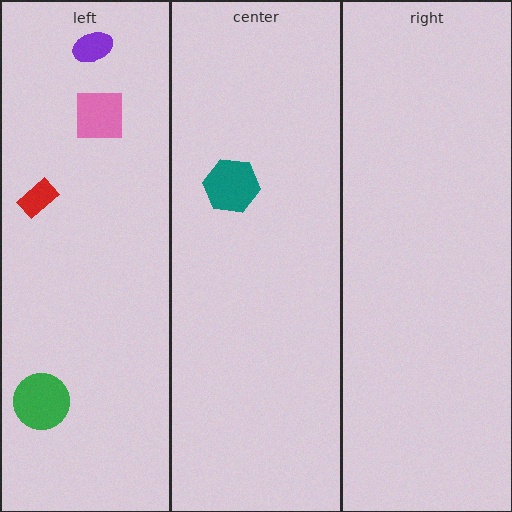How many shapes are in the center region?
1.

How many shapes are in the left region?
4.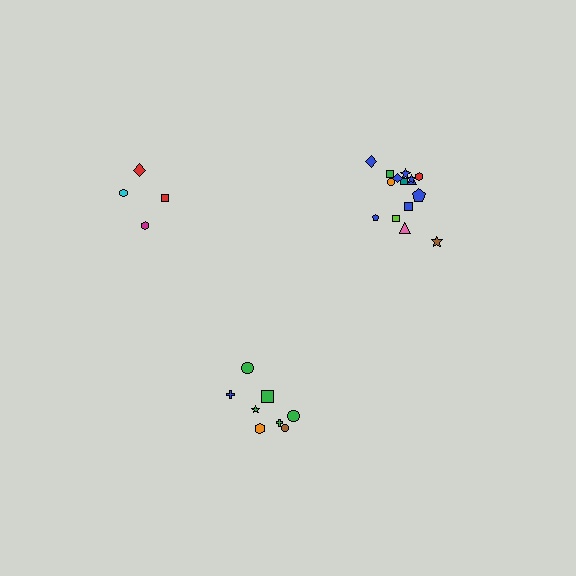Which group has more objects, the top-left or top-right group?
The top-right group.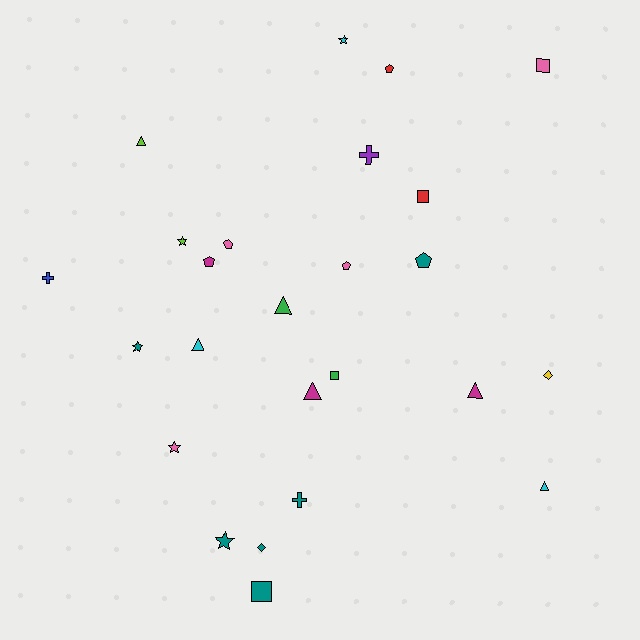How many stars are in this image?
There are 5 stars.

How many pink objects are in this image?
There are 4 pink objects.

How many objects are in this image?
There are 25 objects.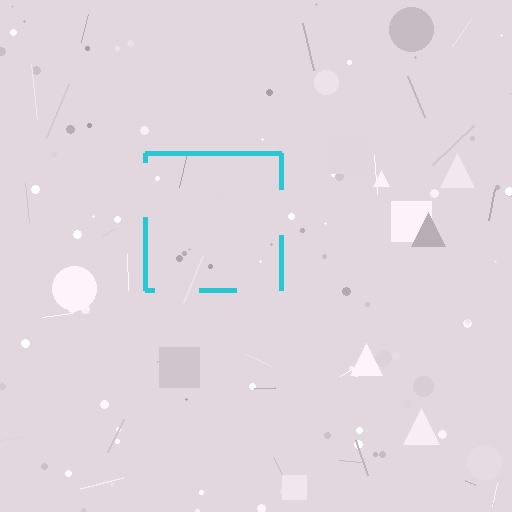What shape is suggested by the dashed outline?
The dashed outline suggests a square.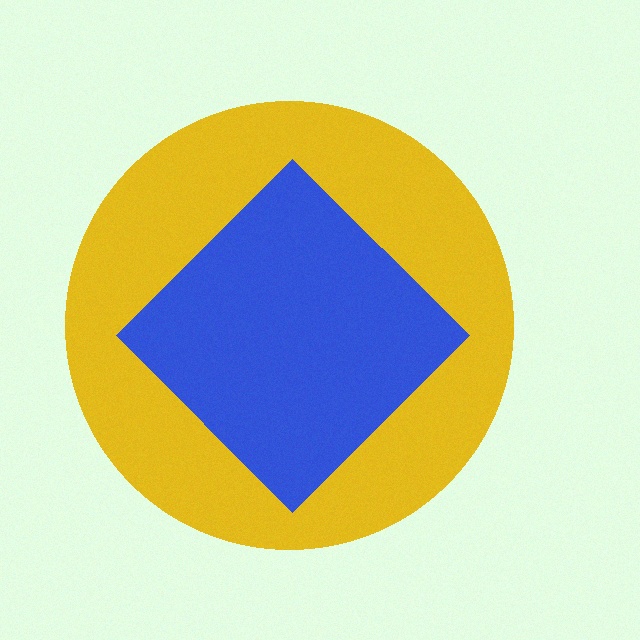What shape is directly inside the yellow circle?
The blue diamond.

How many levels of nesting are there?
2.